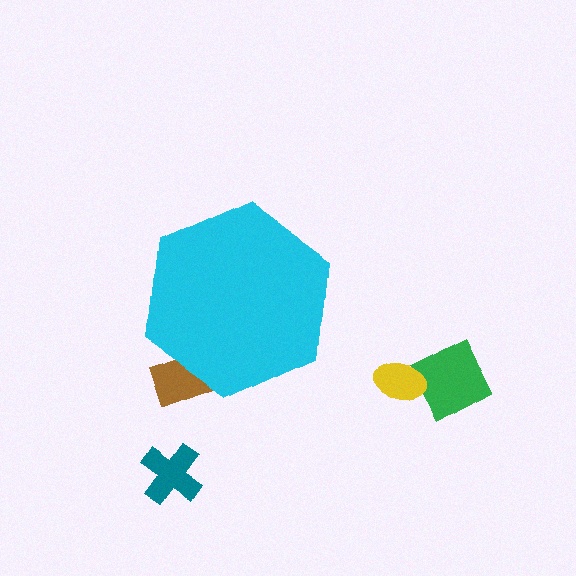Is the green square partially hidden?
No, the green square is fully visible.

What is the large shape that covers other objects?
A cyan hexagon.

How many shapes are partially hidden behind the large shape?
1 shape is partially hidden.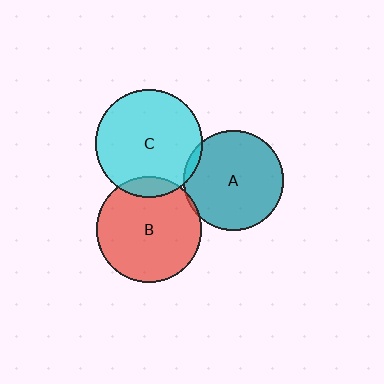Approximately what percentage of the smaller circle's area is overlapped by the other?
Approximately 10%.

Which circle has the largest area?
Circle C (cyan).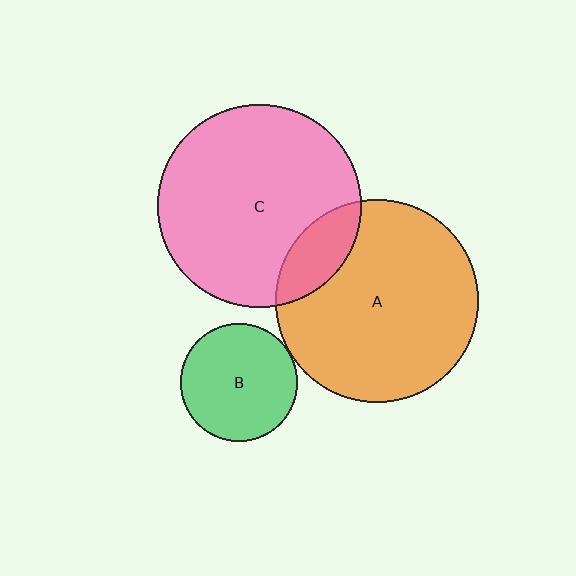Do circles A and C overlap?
Yes.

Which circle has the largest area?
Circle C (pink).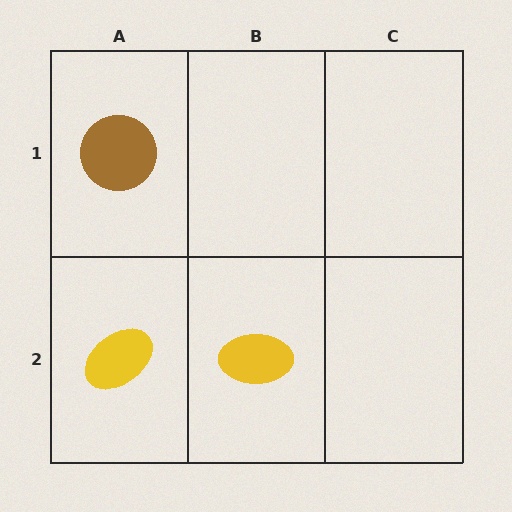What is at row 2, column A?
A yellow ellipse.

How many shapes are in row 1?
1 shape.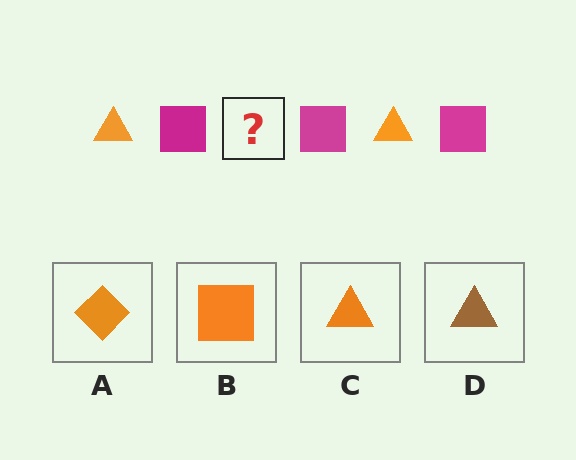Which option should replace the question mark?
Option C.